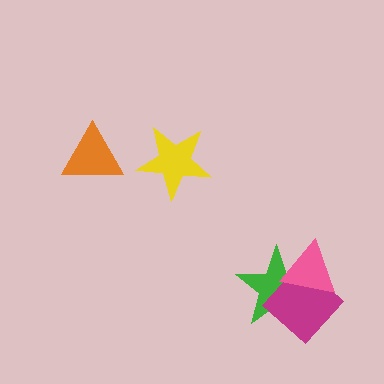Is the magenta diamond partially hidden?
Yes, it is partially covered by another shape.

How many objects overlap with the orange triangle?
0 objects overlap with the orange triangle.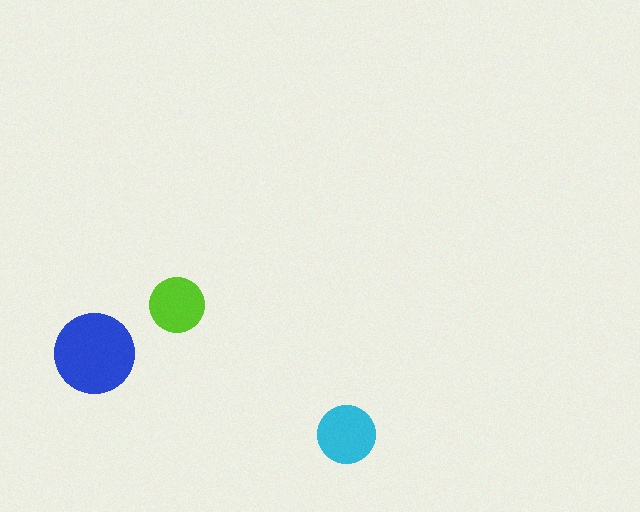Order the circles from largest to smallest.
the blue one, the cyan one, the lime one.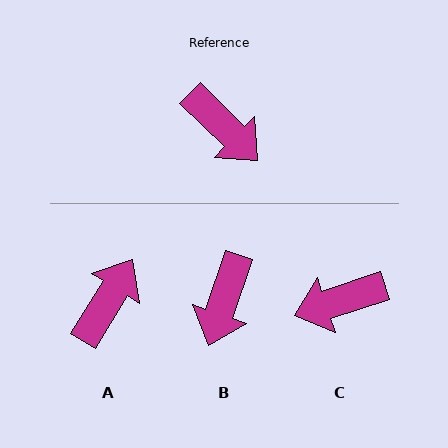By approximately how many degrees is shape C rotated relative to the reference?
Approximately 117 degrees clockwise.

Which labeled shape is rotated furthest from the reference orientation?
C, about 117 degrees away.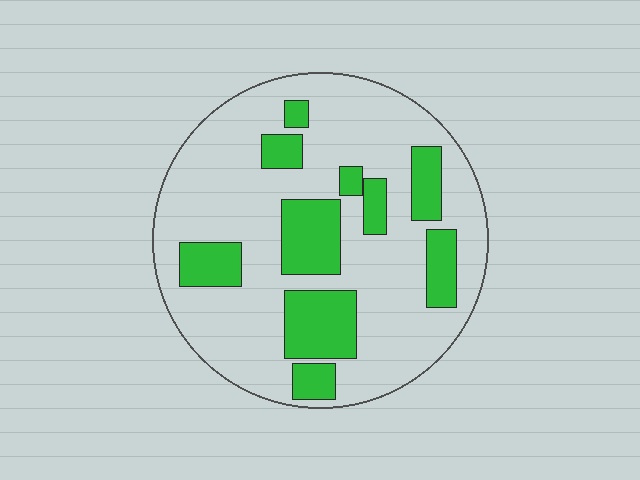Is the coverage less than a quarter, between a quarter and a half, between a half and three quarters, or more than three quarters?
Between a quarter and a half.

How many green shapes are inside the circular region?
10.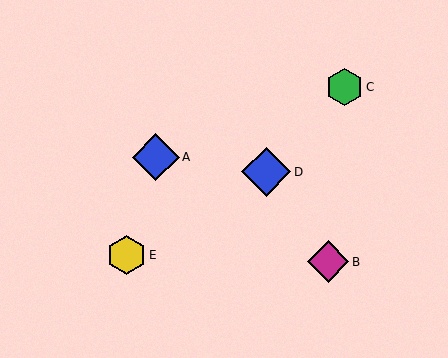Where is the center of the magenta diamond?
The center of the magenta diamond is at (328, 262).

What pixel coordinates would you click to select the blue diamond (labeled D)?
Click at (266, 172) to select the blue diamond D.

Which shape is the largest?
The blue diamond (labeled D) is the largest.